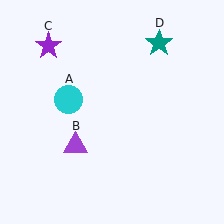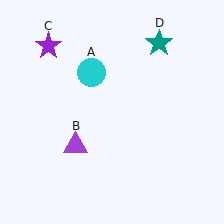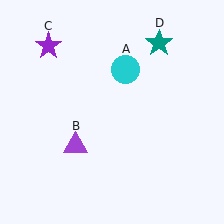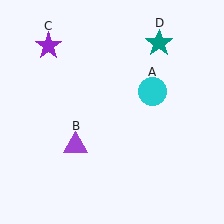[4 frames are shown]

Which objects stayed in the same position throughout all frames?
Purple triangle (object B) and purple star (object C) and teal star (object D) remained stationary.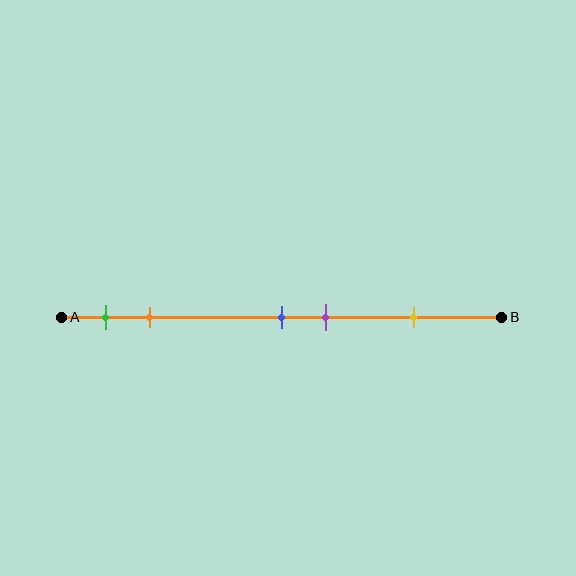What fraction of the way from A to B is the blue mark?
The blue mark is approximately 50% (0.5) of the way from A to B.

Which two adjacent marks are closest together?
The blue and purple marks are the closest adjacent pair.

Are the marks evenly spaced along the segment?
No, the marks are not evenly spaced.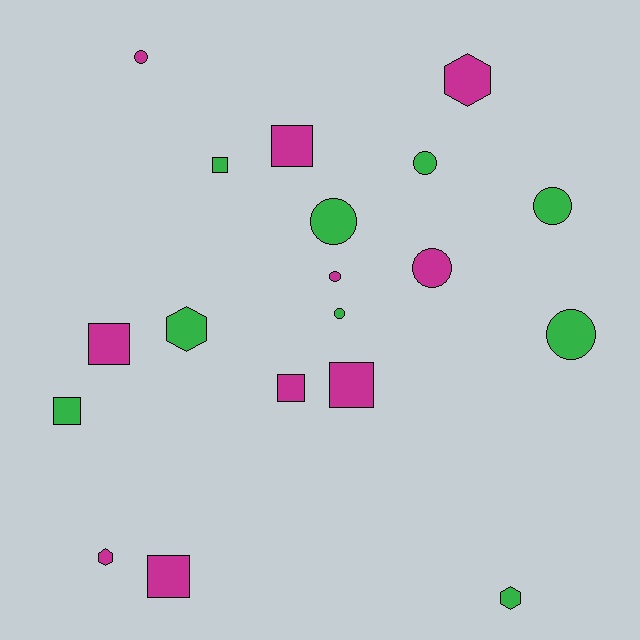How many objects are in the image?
There are 19 objects.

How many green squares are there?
There are 2 green squares.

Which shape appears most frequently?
Circle, with 8 objects.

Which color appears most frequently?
Magenta, with 10 objects.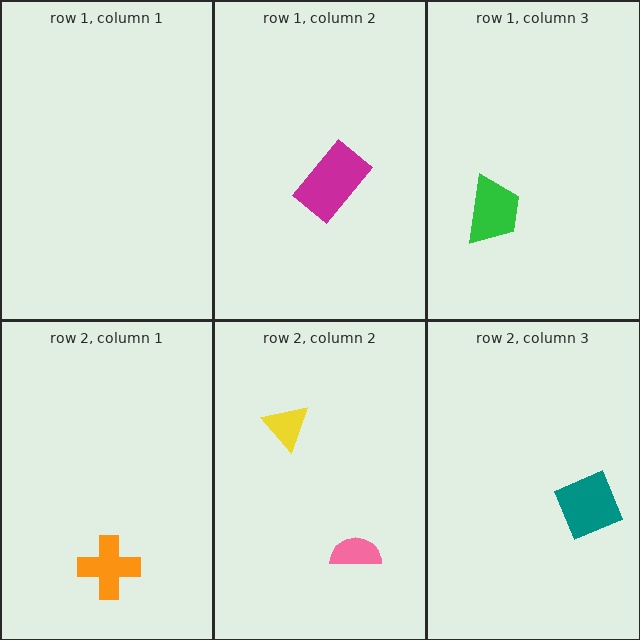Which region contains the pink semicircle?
The row 2, column 2 region.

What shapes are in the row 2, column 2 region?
The yellow triangle, the pink semicircle.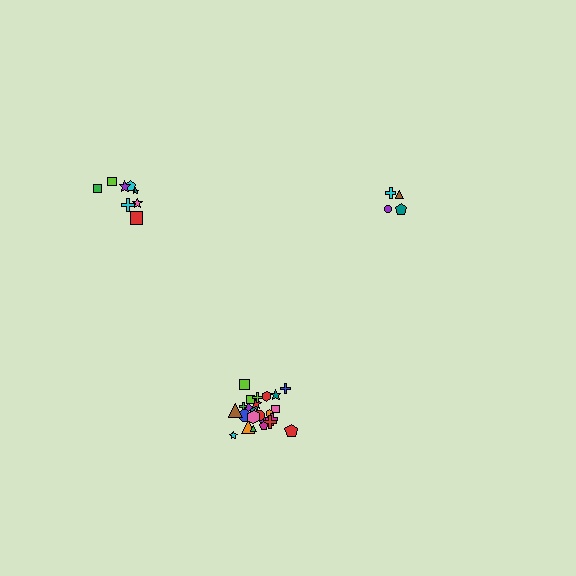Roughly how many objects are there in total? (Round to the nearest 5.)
Roughly 35 objects in total.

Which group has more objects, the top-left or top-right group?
The top-left group.